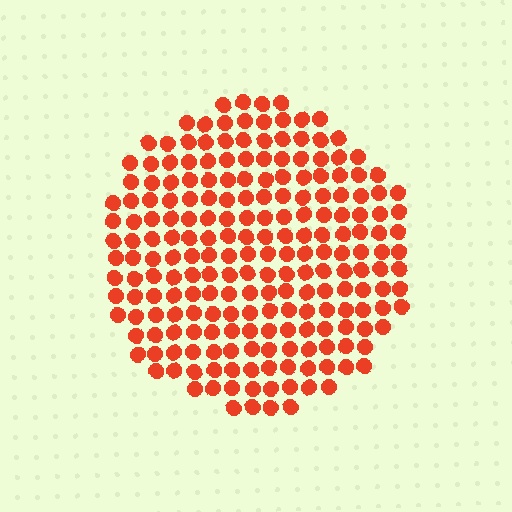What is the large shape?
The large shape is a circle.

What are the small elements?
The small elements are circles.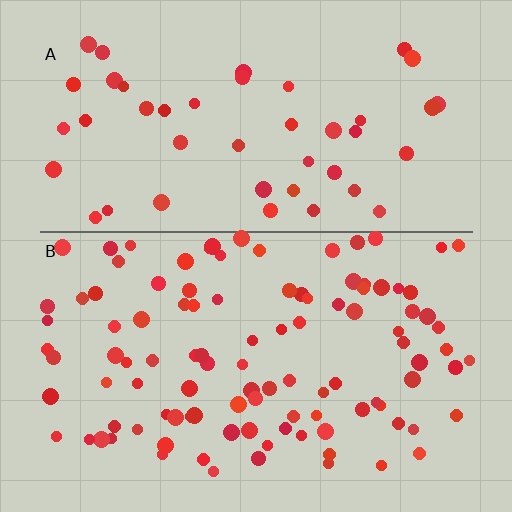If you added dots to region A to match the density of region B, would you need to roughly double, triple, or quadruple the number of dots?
Approximately double.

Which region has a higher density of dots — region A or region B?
B (the bottom).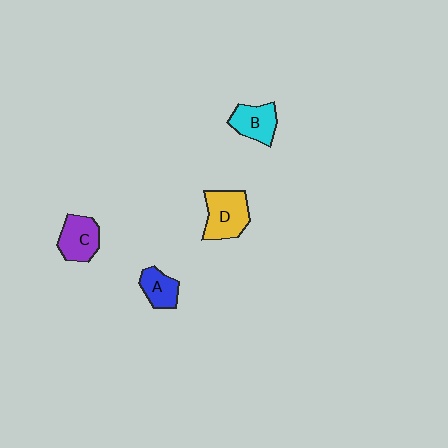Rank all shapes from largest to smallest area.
From largest to smallest: D (yellow), C (purple), B (cyan), A (blue).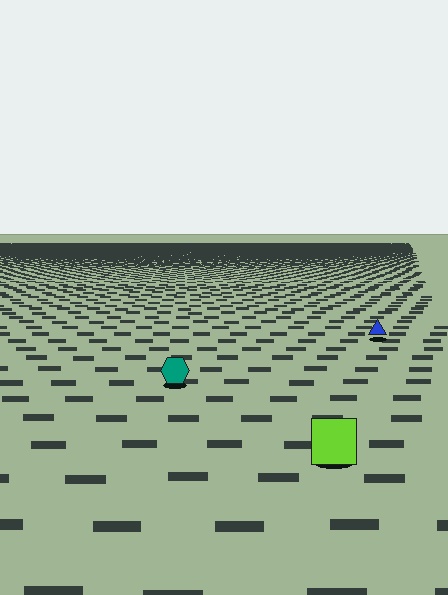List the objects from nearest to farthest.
From nearest to farthest: the lime square, the teal hexagon, the blue triangle.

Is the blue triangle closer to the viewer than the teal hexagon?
No. The teal hexagon is closer — you can tell from the texture gradient: the ground texture is coarser near it.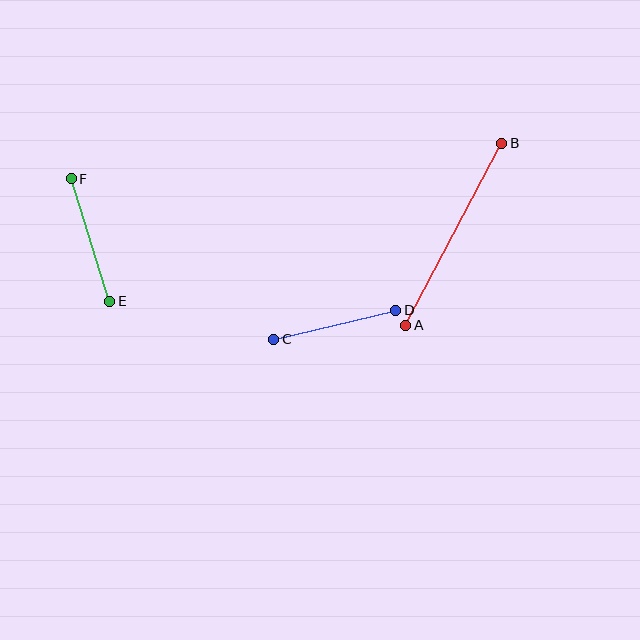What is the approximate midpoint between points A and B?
The midpoint is at approximately (454, 234) pixels.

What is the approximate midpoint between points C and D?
The midpoint is at approximately (335, 325) pixels.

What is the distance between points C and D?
The distance is approximately 125 pixels.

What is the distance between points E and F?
The distance is approximately 128 pixels.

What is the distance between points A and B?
The distance is approximately 206 pixels.